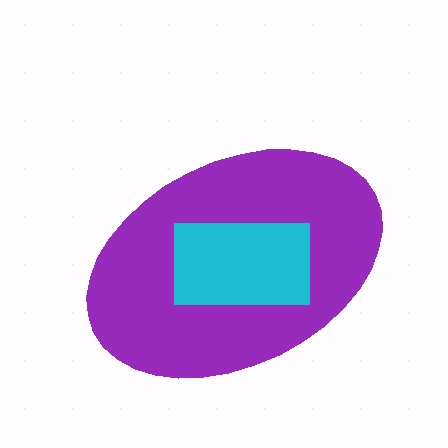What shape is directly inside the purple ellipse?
The cyan rectangle.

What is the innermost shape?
The cyan rectangle.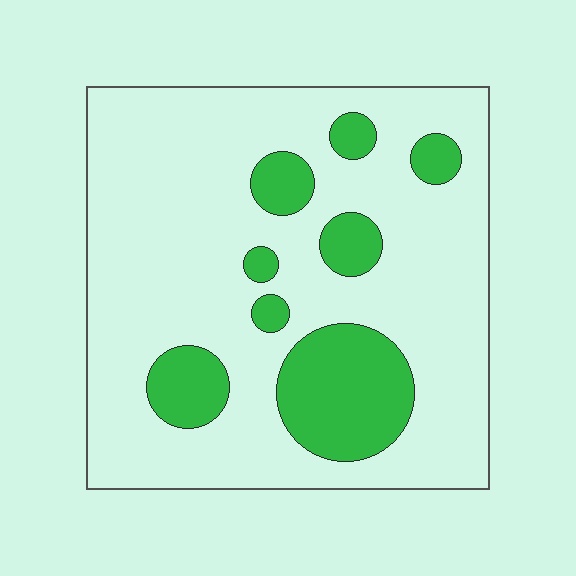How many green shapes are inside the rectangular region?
8.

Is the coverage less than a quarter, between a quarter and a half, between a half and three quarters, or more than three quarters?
Less than a quarter.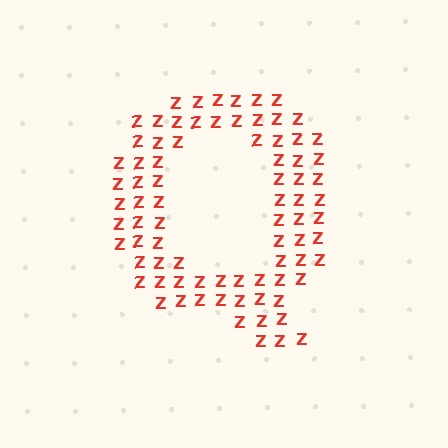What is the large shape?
The large shape is the letter Q.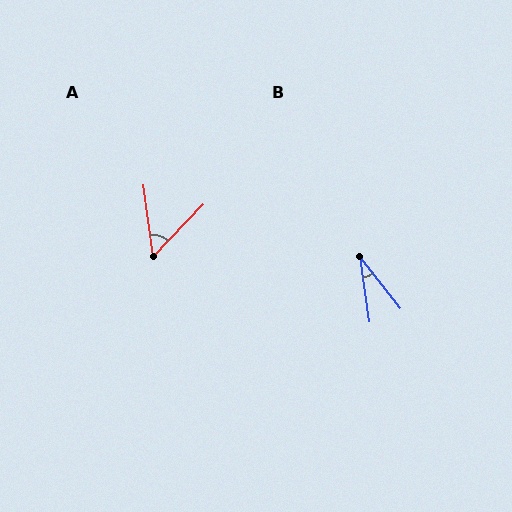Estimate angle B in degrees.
Approximately 30 degrees.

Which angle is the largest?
A, at approximately 52 degrees.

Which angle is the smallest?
B, at approximately 30 degrees.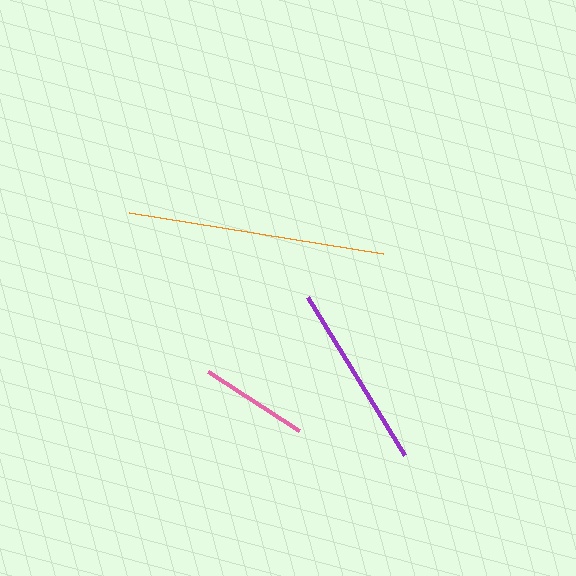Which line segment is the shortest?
The pink line is the shortest at approximately 108 pixels.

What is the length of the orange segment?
The orange segment is approximately 257 pixels long.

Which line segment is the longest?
The orange line is the longest at approximately 257 pixels.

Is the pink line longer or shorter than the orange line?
The orange line is longer than the pink line.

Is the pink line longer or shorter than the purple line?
The purple line is longer than the pink line.